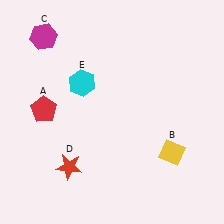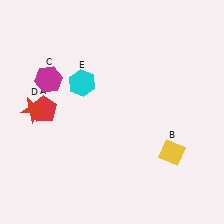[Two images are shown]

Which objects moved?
The objects that moved are: the magenta hexagon (C), the red star (D).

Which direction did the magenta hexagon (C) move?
The magenta hexagon (C) moved down.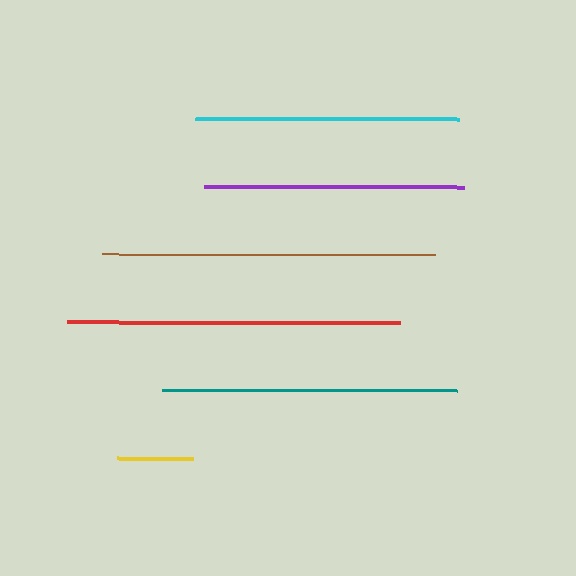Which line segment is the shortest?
The yellow line is the shortest at approximately 76 pixels.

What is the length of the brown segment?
The brown segment is approximately 333 pixels long.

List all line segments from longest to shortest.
From longest to shortest: red, brown, teal, cyan, purple, yellow.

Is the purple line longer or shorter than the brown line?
The brown line is longer than the purple line.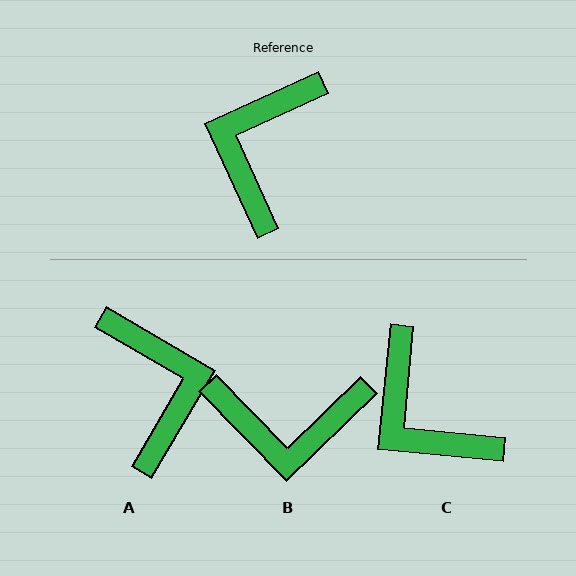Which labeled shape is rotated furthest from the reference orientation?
A, about 145 degrees away.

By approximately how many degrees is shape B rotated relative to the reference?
Approximately 110 degrees counter-clockwise.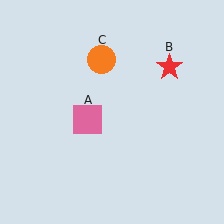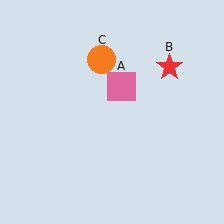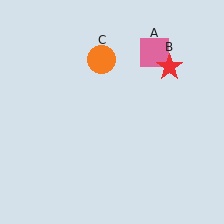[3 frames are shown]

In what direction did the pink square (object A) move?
The pink square (object A) moved up and to the right.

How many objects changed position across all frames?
1 object changed position: pink square (object A).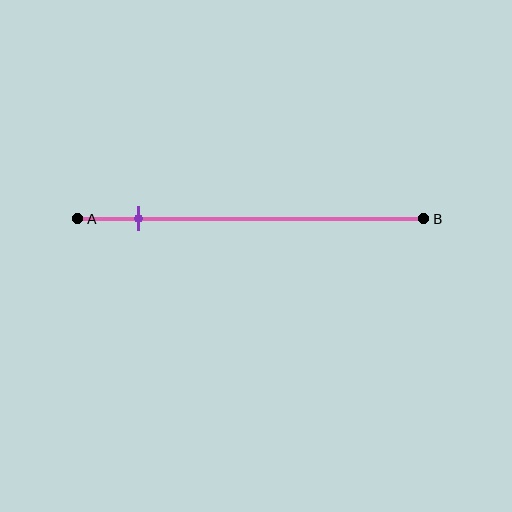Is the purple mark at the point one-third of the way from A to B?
No, the mark is at about 20% from A, not at the 33% one-third point.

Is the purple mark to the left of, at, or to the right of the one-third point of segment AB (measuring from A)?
The purple mark is to the left of the one-third point of segment AB.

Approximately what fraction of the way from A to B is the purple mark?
The purple mark is approximately 20% of the way from A to B.